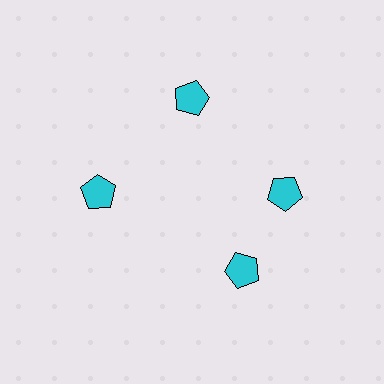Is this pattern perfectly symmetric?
No. The 4 cyan pentagons are arranged in a ring, but one element near the 6 o'clock position is rotated out of alignment along the ring, breaking the 4-fold rotational symmetry.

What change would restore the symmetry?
The symmetry would be restored by rotating it back into even spacing with its neighbors so that all 4 pentagons sit at equal angles and equal distance from the center.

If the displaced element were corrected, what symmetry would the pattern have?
It would have 4-fold rotational symmetry — the pattern would map onto itself every 90 degrees.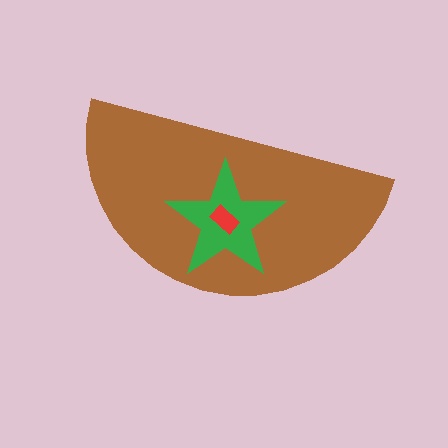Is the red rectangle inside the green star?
Yes.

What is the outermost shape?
The brown semicircle.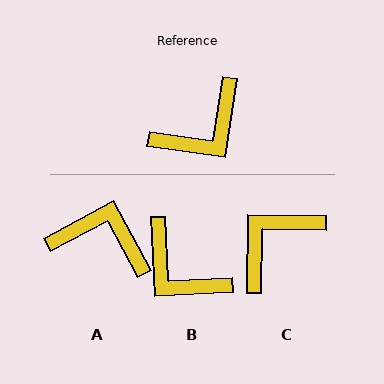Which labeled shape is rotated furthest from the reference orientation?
C, about 172 degrees away.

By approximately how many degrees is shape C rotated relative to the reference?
Approximately 172 degrees clockwise.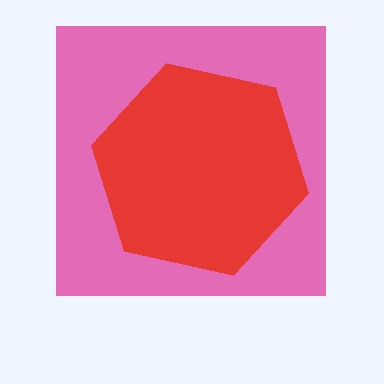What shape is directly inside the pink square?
The red hexagon.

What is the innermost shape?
The red hexagon.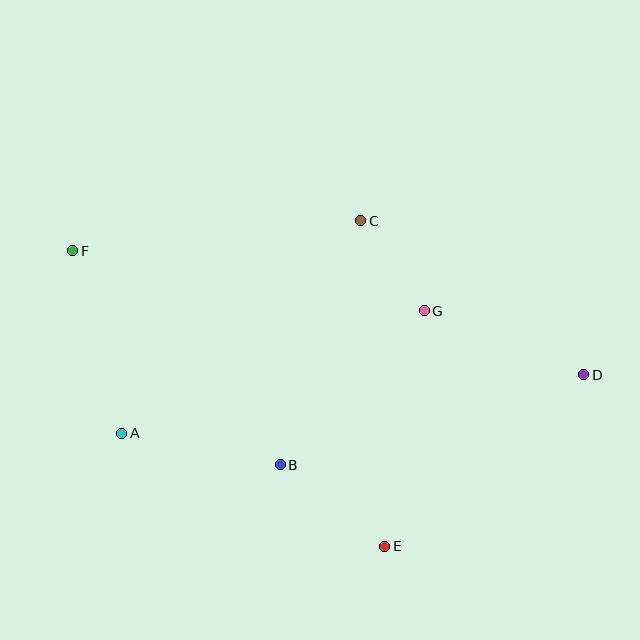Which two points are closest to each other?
Points C and G are closest to each other.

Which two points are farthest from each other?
Points D and F are farthest from each other.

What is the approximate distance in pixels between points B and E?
The distance between B and E is approximately 133 pixels.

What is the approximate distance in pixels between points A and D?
The distance between A and D is approximately 466 pixels.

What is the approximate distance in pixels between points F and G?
The distance between F and G is approximately 357 pixels.